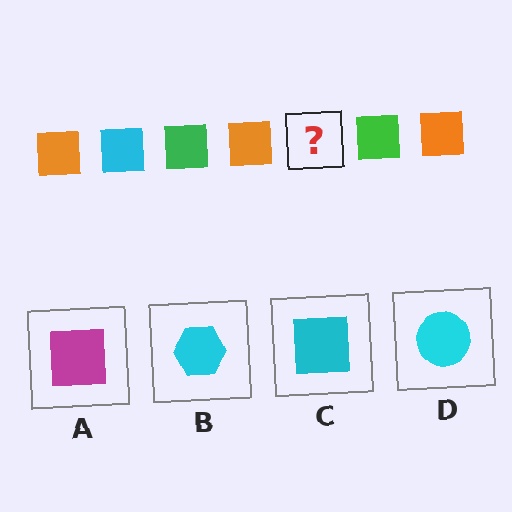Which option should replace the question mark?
Option C.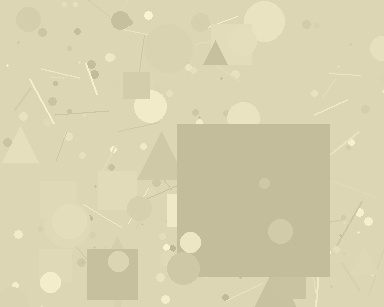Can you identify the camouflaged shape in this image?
The camouflaged shape is a square.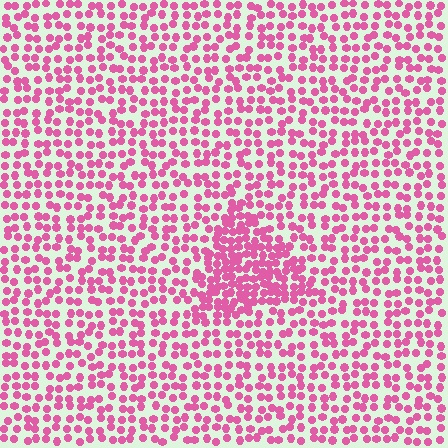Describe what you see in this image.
The image contains small pink elements arranged at two different densities. A triangle-shaped region is visible where the elements are more densely packed than the surrounding area.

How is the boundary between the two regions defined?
The boundary is defined by a change in element density (approximately 1.9x ratio). All elements are the same color, size, and shape.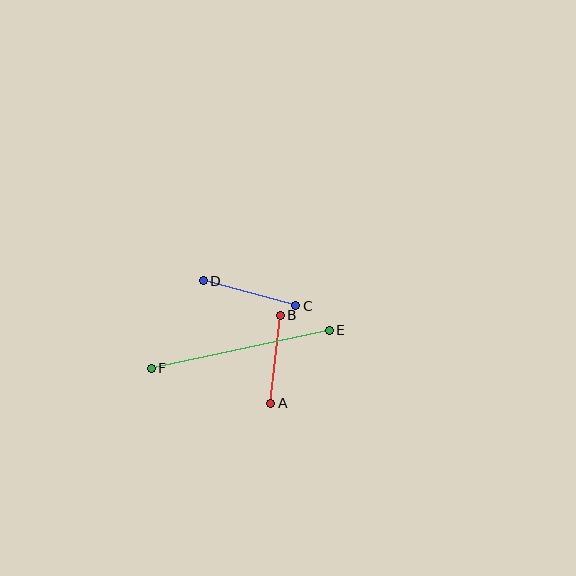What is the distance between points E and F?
The distance is approximately 182 pixels.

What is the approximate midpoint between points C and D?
The midpoint is at approximately (249, 293) pixels.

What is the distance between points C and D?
The distance is approximately 96 pixels.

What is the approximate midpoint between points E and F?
The midpoint is at approximately (240, 349) pixels.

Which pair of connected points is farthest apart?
Points E and F are farthest apart.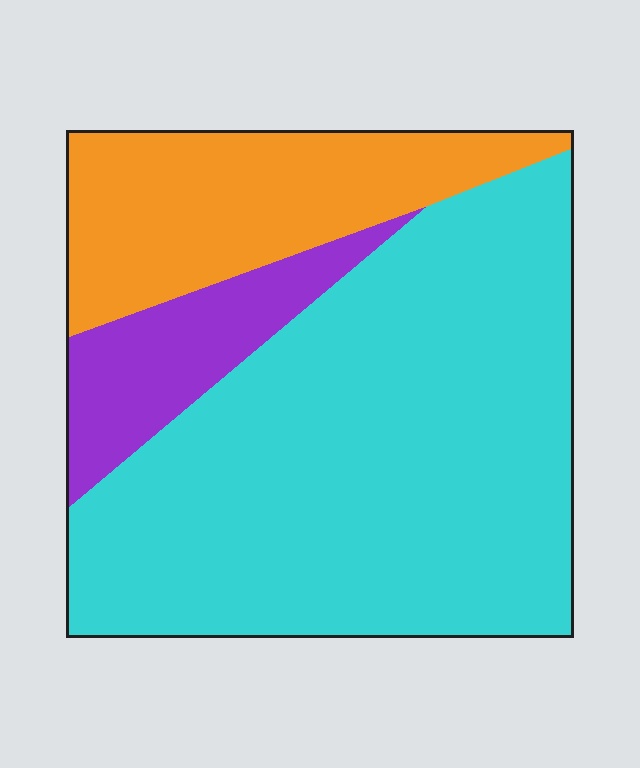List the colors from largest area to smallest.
From largest to smallest: cyan, orange, purple.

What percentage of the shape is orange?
Orange takes up between a sixth and a third of the shape.